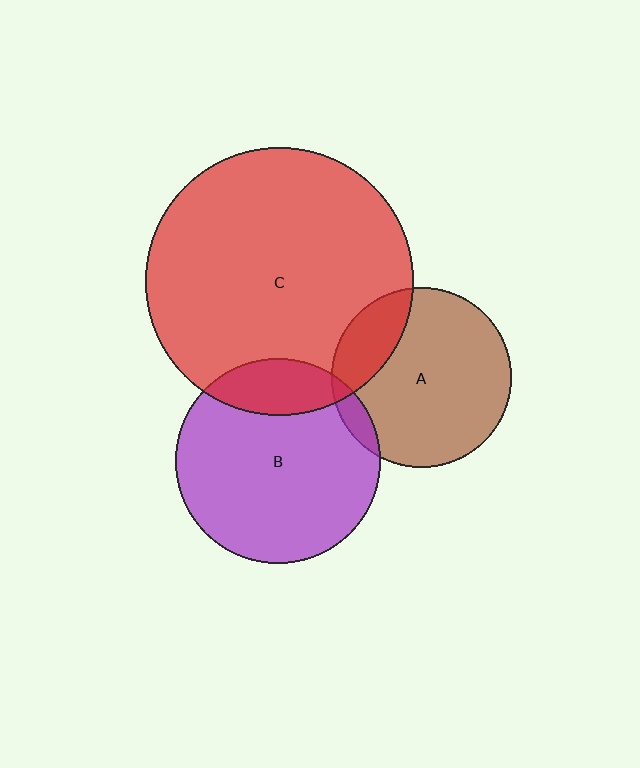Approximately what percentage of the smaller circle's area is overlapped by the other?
Approximately 5%.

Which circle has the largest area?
Circle C (red).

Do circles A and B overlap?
Yes.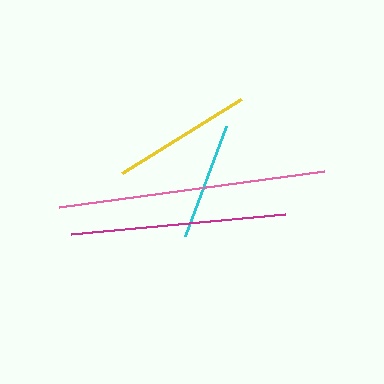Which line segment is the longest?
The pink line is the longest at approximately 268 pixels.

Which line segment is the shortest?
The cyan line is the shortest at approximately 117 pixels.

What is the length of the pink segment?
The pink segment is approximately 268 pixels long.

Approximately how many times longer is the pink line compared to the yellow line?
The pink line is approximately 1.9 times the length of the yellow line.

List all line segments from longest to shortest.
From longest to shortest: pink, magenta, yellow, cyan.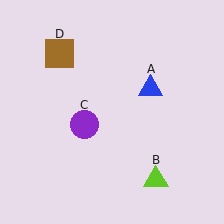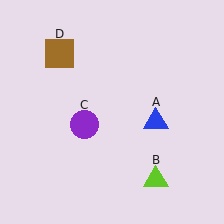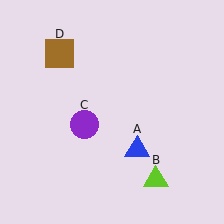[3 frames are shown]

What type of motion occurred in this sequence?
The blue triangle (object A) rotated clockwise around the center of the scene.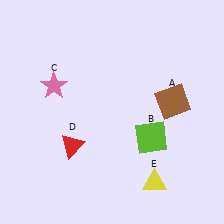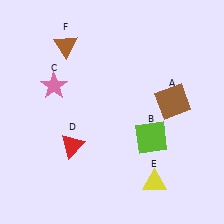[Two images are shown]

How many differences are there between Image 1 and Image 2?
There is 1 difference between the two images.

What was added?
A brown triangle (F) was added in Image 2.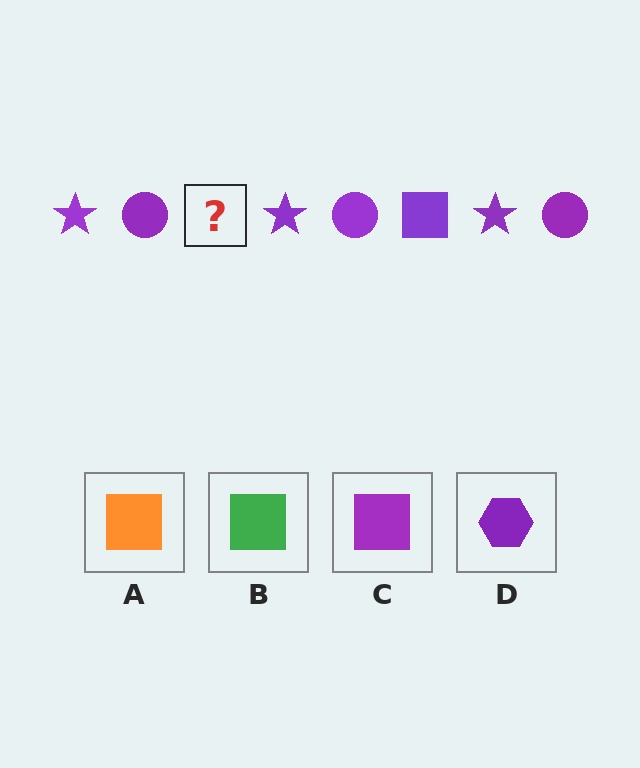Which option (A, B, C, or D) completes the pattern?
C.